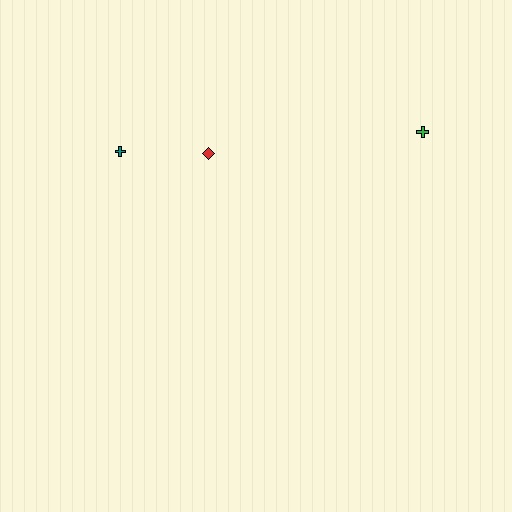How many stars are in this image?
There are no stars.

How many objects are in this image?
There are 3 objects.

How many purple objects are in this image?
There are no purple objects.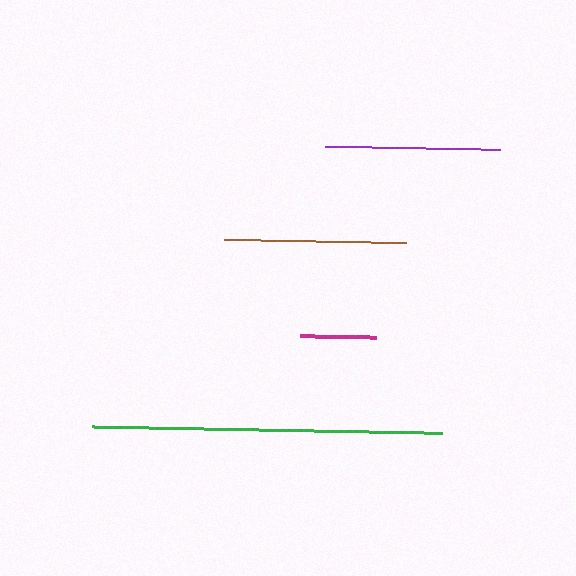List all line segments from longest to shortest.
From longest to shortest: green, brown, purple, magenta.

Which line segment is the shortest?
The magenta line is the shortest at approximately 77 pixels.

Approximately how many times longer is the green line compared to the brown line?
The green line is approximately 1.9 times the length of the brown line.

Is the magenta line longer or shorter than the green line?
The green line is longer than the magenta line.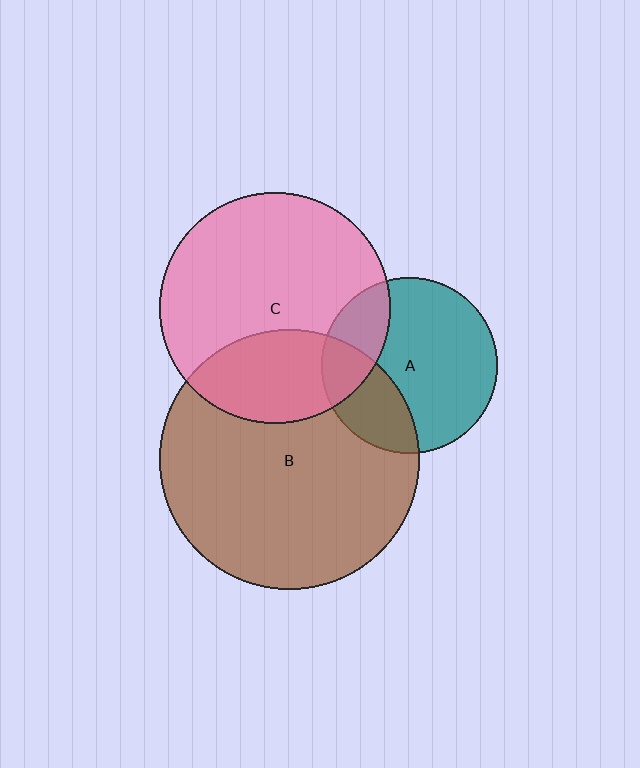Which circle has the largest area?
Circle B (brown).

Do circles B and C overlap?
Yes.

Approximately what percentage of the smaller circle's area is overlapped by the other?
Approximately 30%.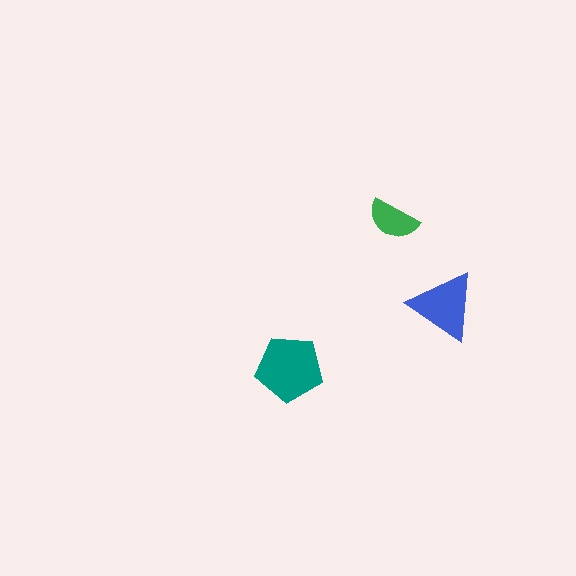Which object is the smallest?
The green semicircle.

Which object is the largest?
The teal pentagon.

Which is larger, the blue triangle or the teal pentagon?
The teal pentagon.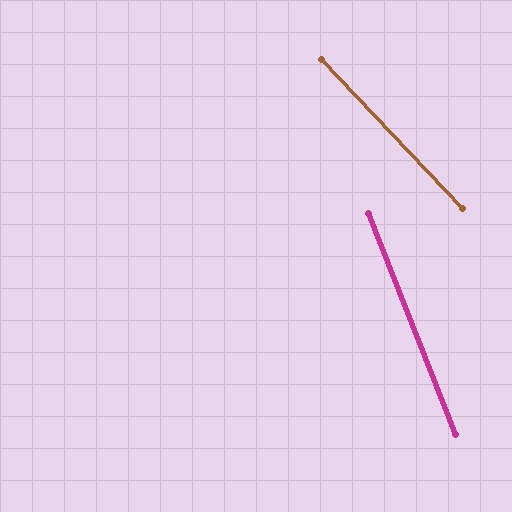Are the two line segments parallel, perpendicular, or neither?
Neither parallel nor perpendicular — they differ by about 22°.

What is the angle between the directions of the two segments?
Approximately 22 degrees.